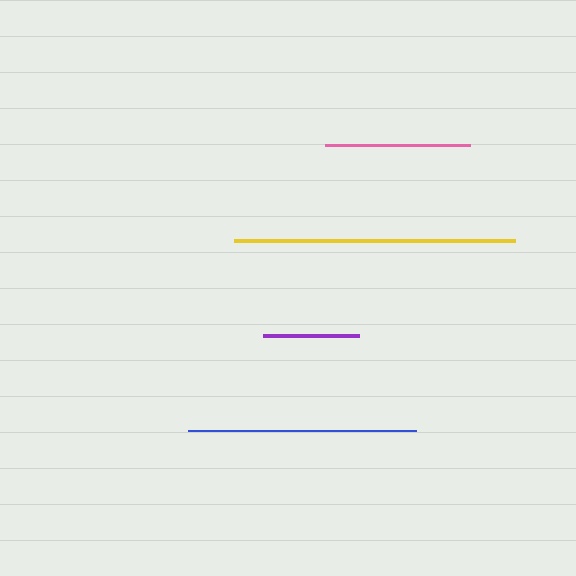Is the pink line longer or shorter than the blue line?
The blue line is longer than the pink line.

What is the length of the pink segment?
The pink segment is approximately 145 pixels long.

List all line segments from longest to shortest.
From longest to shortest: yellow, blue, pink, purple.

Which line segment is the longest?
The yellow line is the longest at approximately 281 pixels.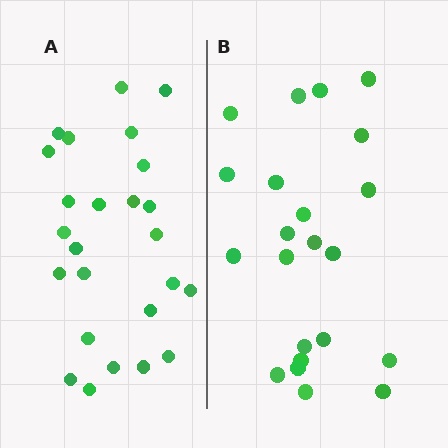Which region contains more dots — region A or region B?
Region A (the left region) has more dots.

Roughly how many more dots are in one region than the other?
Region A has just a few more — roughly 2 or 3 more dots than region B.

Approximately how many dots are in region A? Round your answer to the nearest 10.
About 20 dots. (The exact count is 25, which rounds to 20.)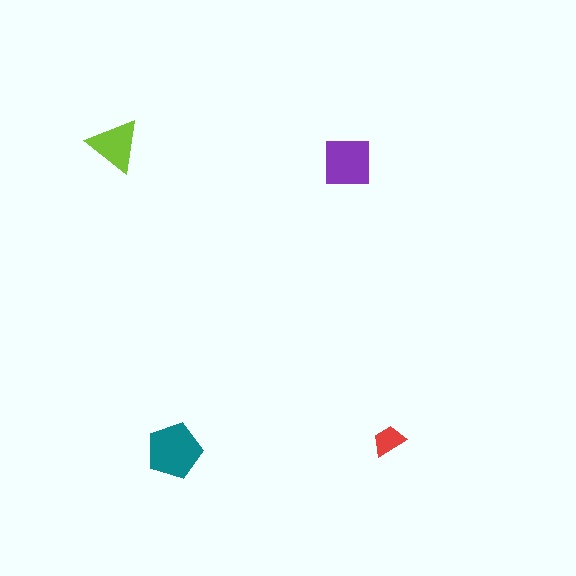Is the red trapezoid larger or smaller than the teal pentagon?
Smaller.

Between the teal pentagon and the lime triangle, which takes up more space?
The teal pentagon.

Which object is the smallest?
The red trapezoid.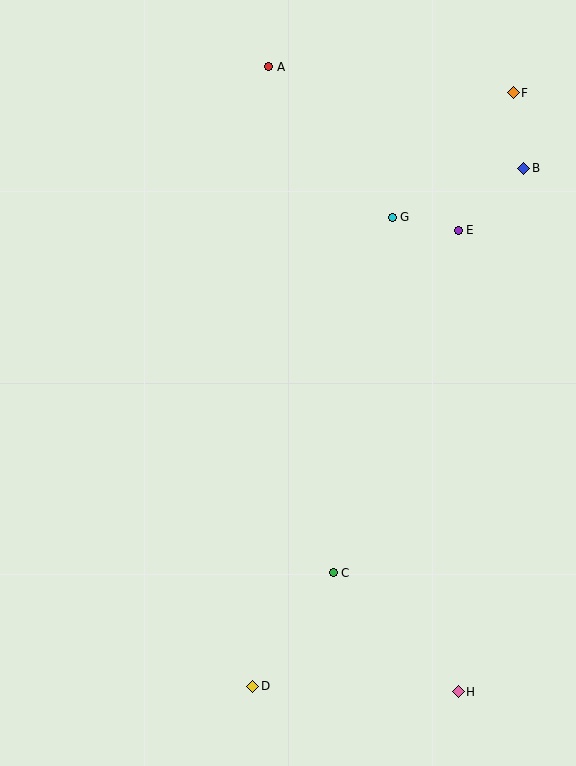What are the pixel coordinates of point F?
Point F is at (513, 93).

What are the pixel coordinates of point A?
Point A is at (269, 67).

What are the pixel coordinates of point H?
Point H is at (458, 692).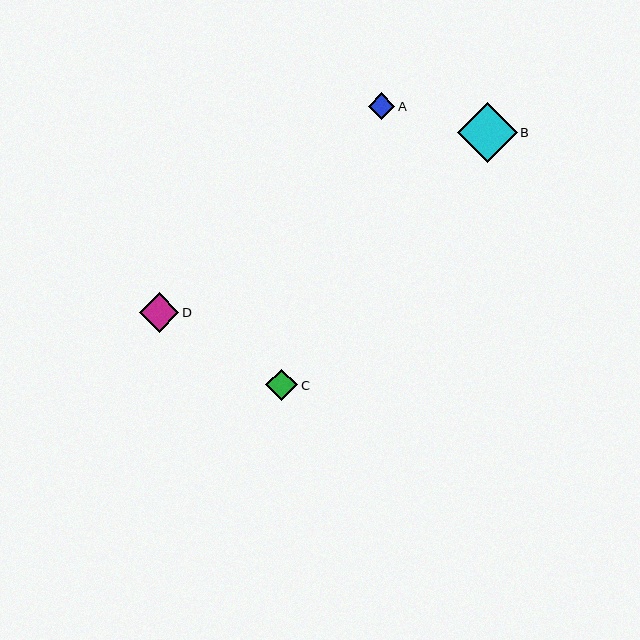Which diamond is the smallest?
Diamond A is the smallest with a size of approximately 26 pixels.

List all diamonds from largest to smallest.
From largest to smallest: B, D, C, A.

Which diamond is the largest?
Diamond B is the largest with a size of approximately 60 pixels.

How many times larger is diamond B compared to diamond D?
Diamond B is approximately 1.5 times the size of diamond D.